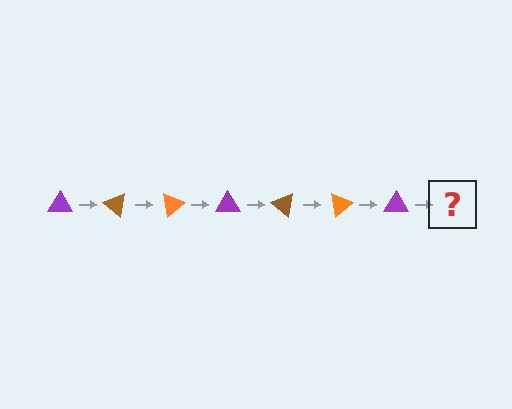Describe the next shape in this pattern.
It should be a brown triangle, rotated 280 degrees from the start.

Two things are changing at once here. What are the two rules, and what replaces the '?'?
The two rules are that it rotates 40 degrees each step and the color cycles through purple, brown, and orange. The '?' should be a brown triangle, rotated 280 degrees from the start.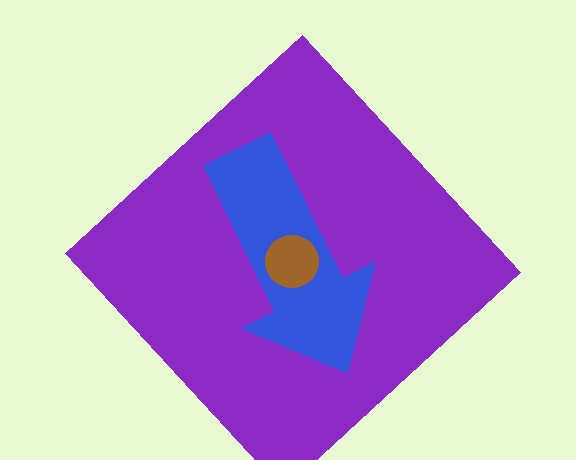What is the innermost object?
The brown circle.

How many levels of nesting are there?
3.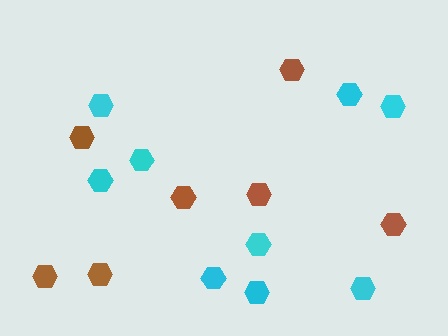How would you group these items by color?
There are 2 groups: one group of brown hexagons (7) and one group of cyan hexagons (9).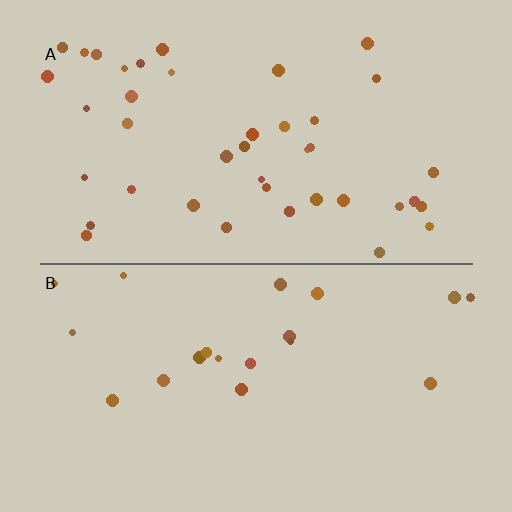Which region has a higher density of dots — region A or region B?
A (the top).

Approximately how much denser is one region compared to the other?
Approximately 2.1× — region A over region B.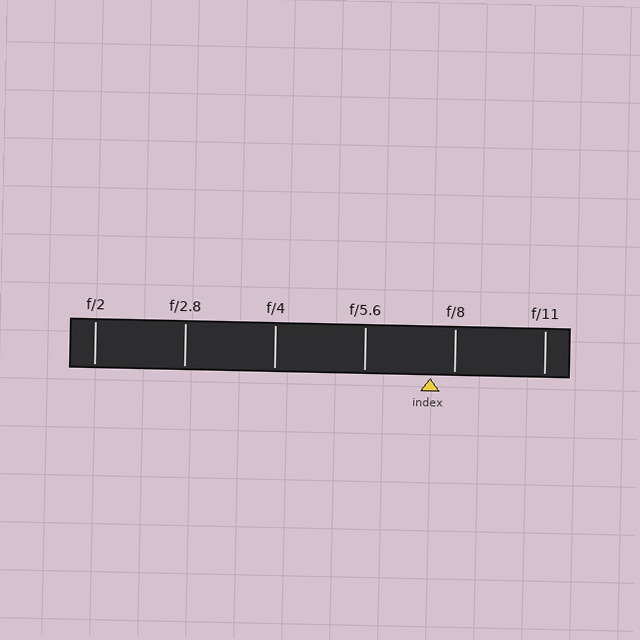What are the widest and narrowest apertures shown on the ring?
The widest aperture shown is f/2 and the narrowest is f/11.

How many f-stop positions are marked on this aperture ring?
There are 6 f-stop positions marked.